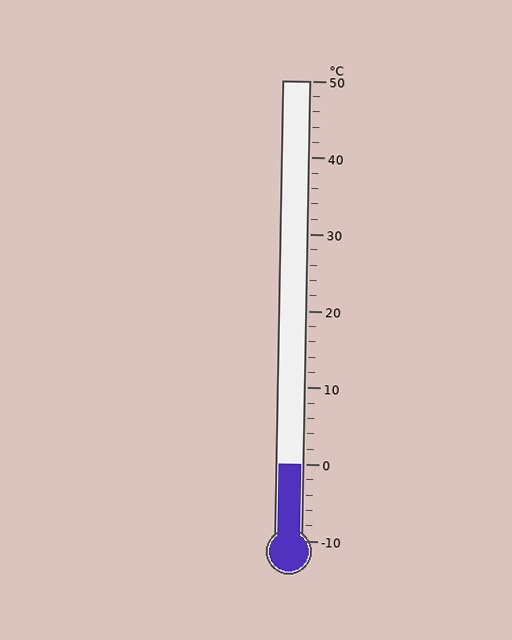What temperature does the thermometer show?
The thermometer shows approximately 0°C.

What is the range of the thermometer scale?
The thermometer scale ranges from -10°C to 50°C.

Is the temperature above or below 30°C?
The temperature is below 30°C.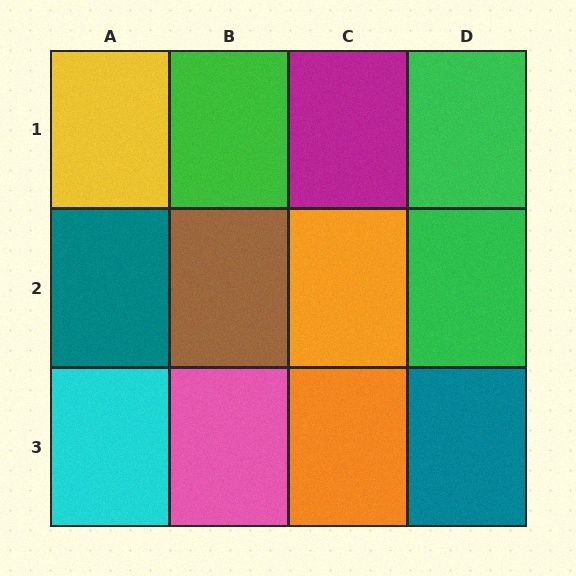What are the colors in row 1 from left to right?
Yellow, green, magenta, green.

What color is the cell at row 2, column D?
Green.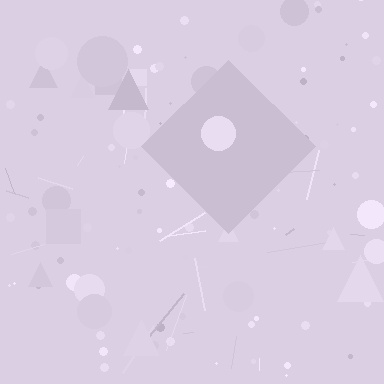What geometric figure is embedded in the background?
A diamond is embedded in the background.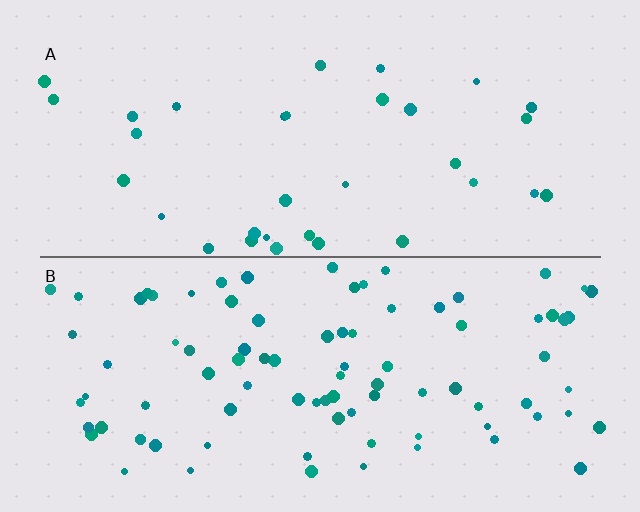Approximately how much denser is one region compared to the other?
Approximately 2.7× — region B over region A.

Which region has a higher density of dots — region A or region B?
B (the bottom).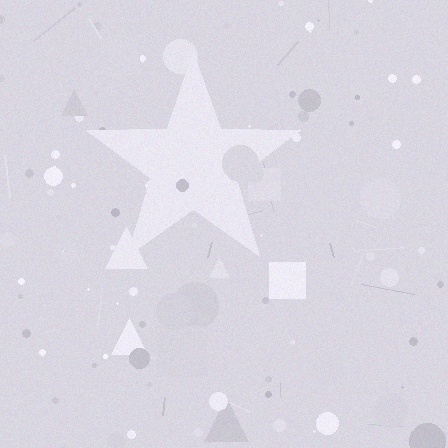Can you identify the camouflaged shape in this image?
The camouflaged shape is a star.